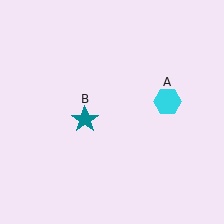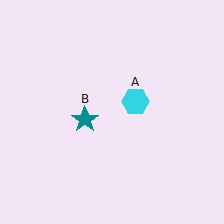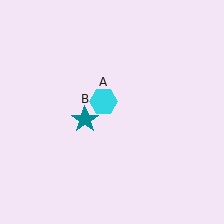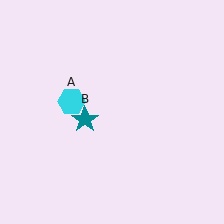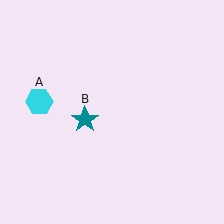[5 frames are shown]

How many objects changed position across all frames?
1 object changed position: cyan hexagon (object A).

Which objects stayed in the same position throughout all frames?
Teal star (object B) remained stationary.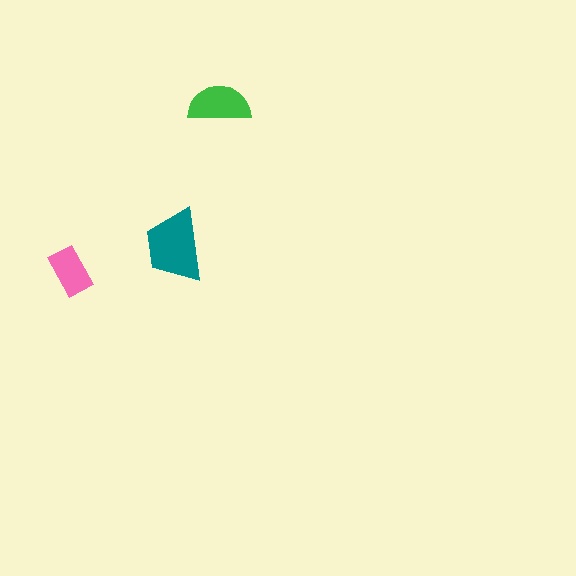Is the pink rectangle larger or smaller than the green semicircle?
Smaller.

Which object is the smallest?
The pink rectangle.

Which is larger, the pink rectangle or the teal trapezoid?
The teal trapezoid.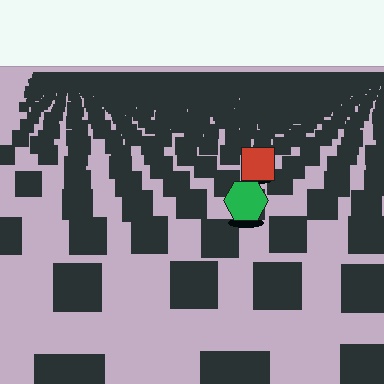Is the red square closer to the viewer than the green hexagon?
No. The green hexagon is closer — you can tell from the texture gradient: the ground texture is coarser near it.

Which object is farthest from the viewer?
The red square is farthest from the viewer. It appears smaller and the ground texture around it is denser.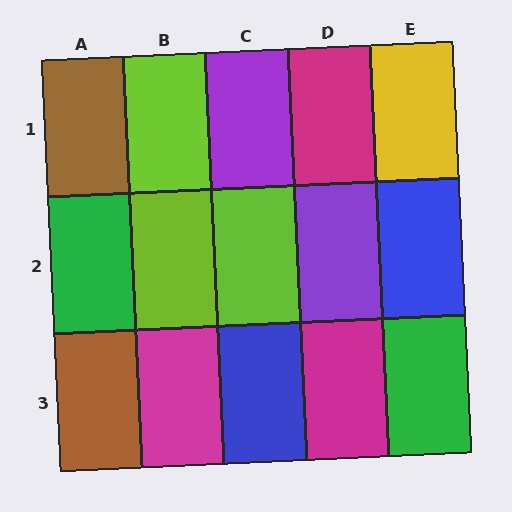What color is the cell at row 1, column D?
Magenta.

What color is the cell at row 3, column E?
Green.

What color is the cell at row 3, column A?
Brown.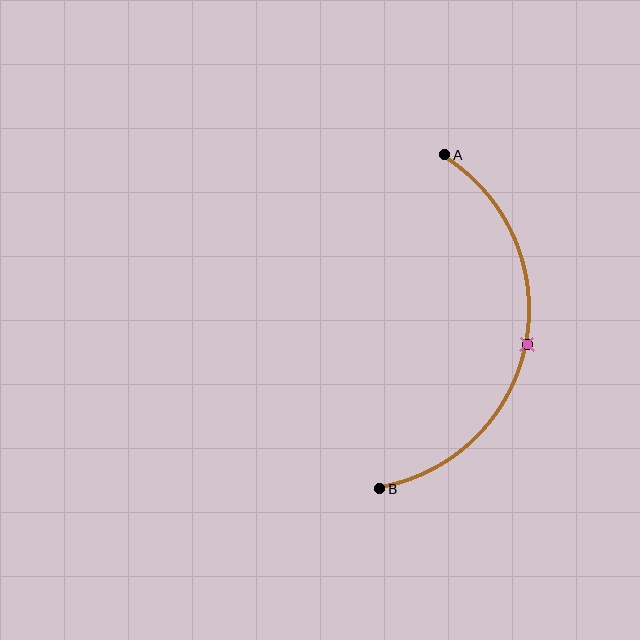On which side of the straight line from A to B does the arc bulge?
The arc bulges to the right of the straight line connecting A and B.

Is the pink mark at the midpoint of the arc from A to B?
Yes. The pink mark lies on the arc at equal arc-length from both A and B — it is the arc midpoint.